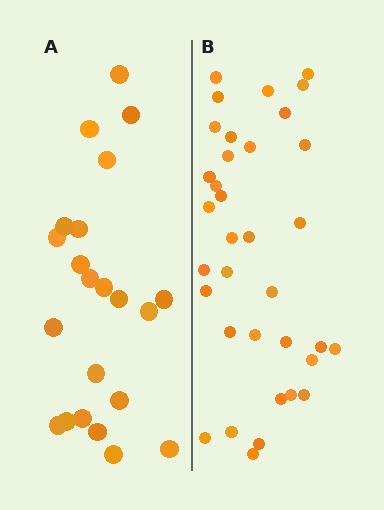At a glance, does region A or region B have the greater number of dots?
Region B (the right region) has more dots.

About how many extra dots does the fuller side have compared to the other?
Region B has approximately 15 more dots than region A.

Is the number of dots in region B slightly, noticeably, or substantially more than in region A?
Region B has substantially more. The ratio is roughly 1.6 to 1.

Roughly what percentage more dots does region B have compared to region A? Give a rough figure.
About 60% more.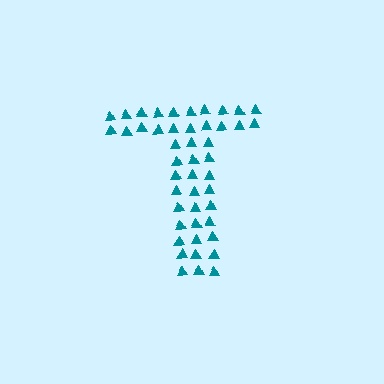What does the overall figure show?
The overall figure shows the letter T.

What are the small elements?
The small elements are triangles.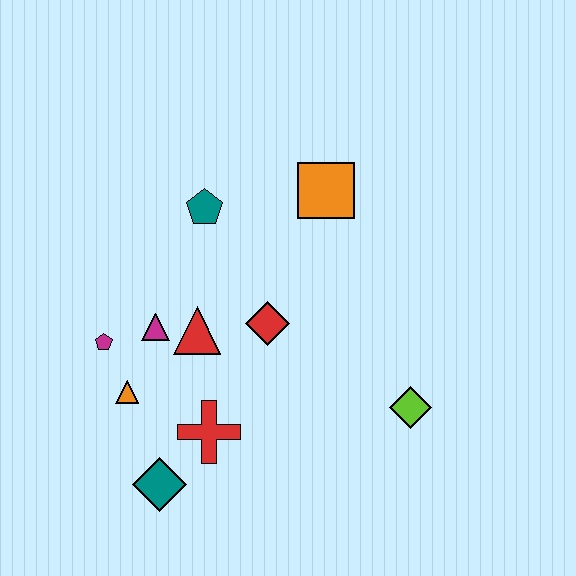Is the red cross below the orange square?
Yes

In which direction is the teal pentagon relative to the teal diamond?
The teal pentagon is above the teal diamond.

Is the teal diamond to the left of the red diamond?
Yes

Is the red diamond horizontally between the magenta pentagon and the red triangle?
No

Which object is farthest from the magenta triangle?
The lime diamond is farthest from the magenta triangle.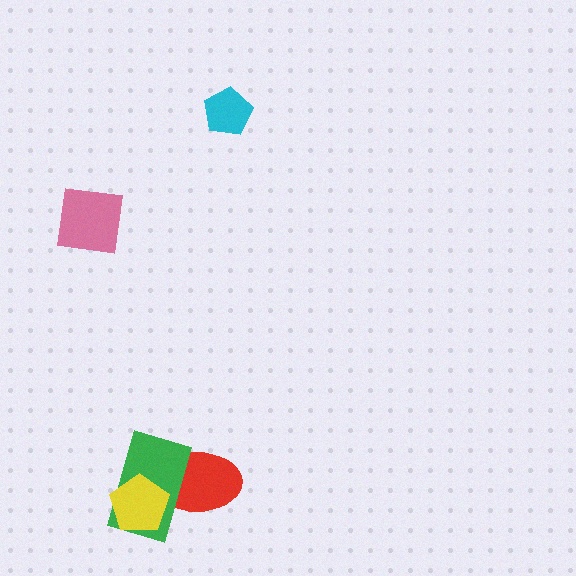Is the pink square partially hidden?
No, no other shape covers it.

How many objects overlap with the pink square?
0 objects overlap with the pink square.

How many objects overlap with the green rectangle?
2 objects overlap with the green rectangle.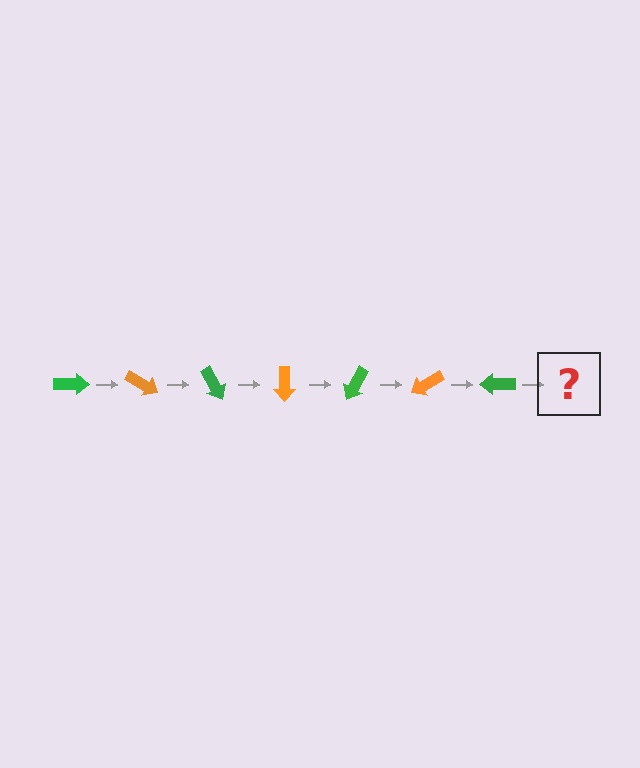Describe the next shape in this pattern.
It should be an orange arrow, rotated 210 degrees from the start.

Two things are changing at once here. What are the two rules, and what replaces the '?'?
The two rules are that it rotates 30 degrees each step and the color cycles through green and orange. The '?' should be an orange arrow, rotated 210 degrees from the start.